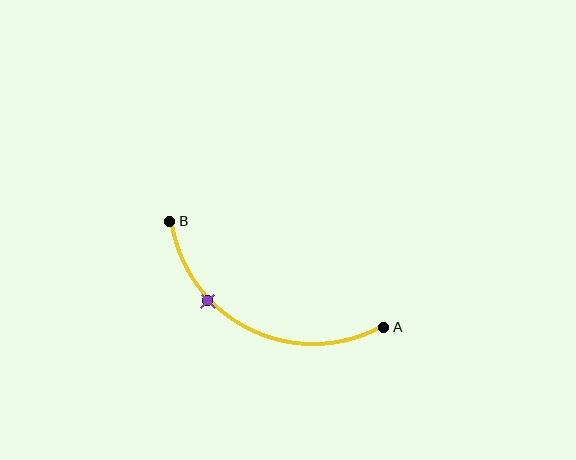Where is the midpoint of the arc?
The arc midpoint is the point on the curve farthest from the straight line joining A and B. It sits below that line.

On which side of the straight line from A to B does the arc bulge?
The arc bulges below the straight line connecting A and B.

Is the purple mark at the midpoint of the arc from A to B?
No. The purple mark lies on the arc but is closer to endpoint B. The arc midpoint would be at the point on the curve equidistant along the arc from both A and B.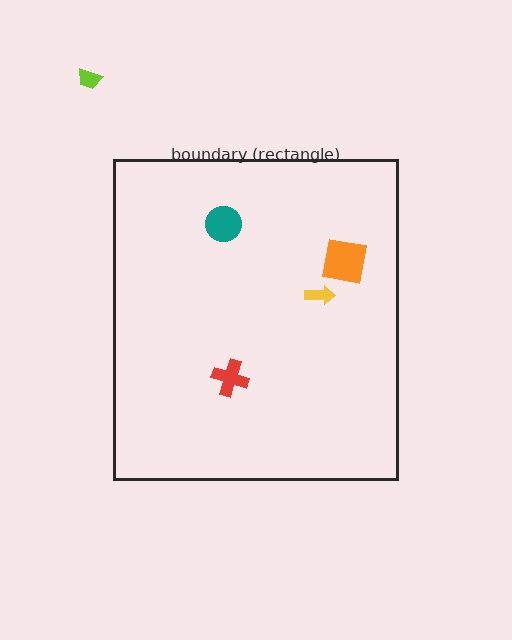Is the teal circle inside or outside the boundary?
Inside.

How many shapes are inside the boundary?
4 inside, 1 outside.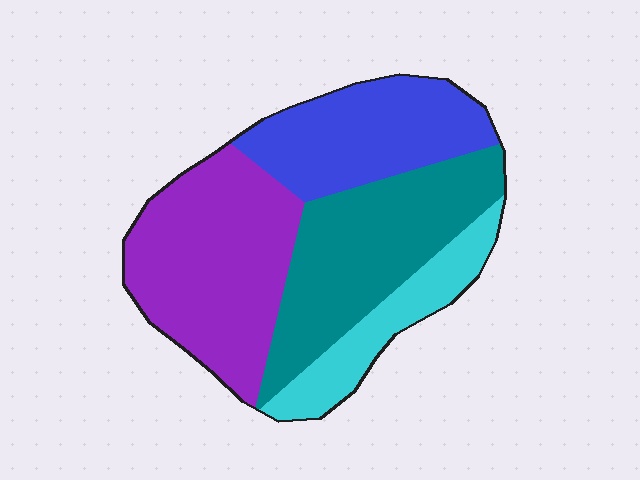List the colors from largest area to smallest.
From largest to smallest: purple, teal, blue, cyan.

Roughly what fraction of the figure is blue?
Blue covers around 25% of the figure.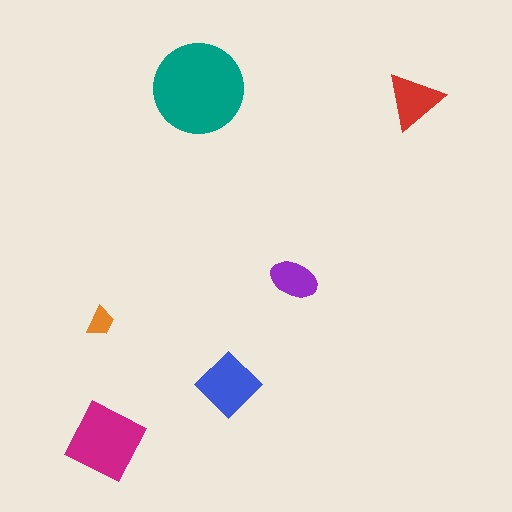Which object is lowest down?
The magenta square is bottommost.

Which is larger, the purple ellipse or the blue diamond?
The blue diamond.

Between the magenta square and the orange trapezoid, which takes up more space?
The magenta square.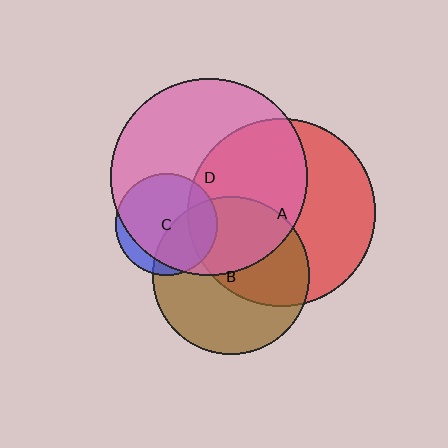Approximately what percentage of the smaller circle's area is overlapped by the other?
Approximately 40%.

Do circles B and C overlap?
Yes.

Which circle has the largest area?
Circle D (pink).